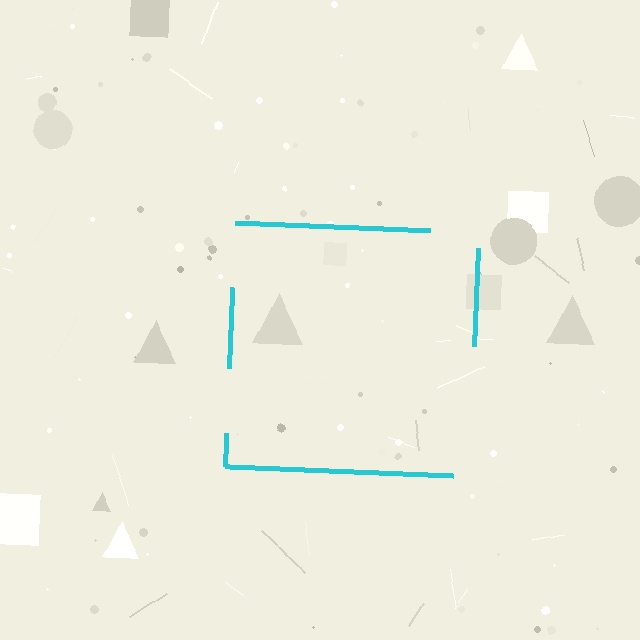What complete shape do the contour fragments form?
The contour fragments form a square.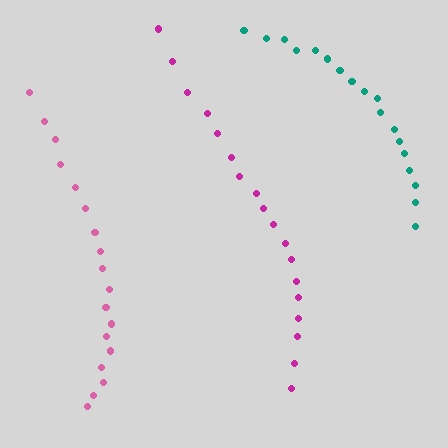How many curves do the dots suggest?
There are 3 distinct paths.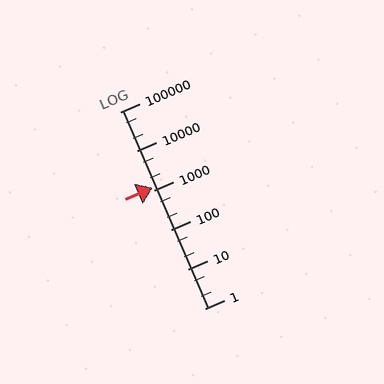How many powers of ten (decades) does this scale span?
The scale spans 5 decades, from 1 to 100000.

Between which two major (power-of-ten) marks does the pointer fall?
The pointer is between 1000 and 10000.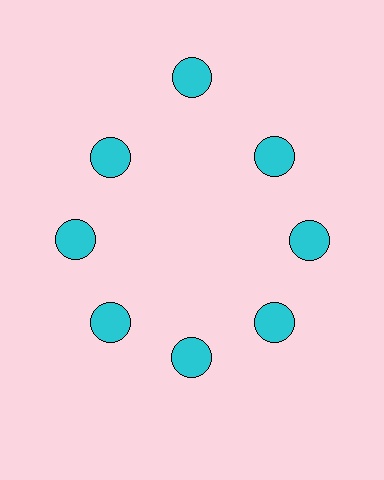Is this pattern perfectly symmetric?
No. The 8 cyan circles are arranged in a ring, but one element near the 12 o'clock position is pushed outward from the center, breaking the 8-fold rotational symmetry.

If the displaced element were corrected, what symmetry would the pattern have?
It would have 8-fold rotational symmetry — the pattern would map onto itself every 45 degrees.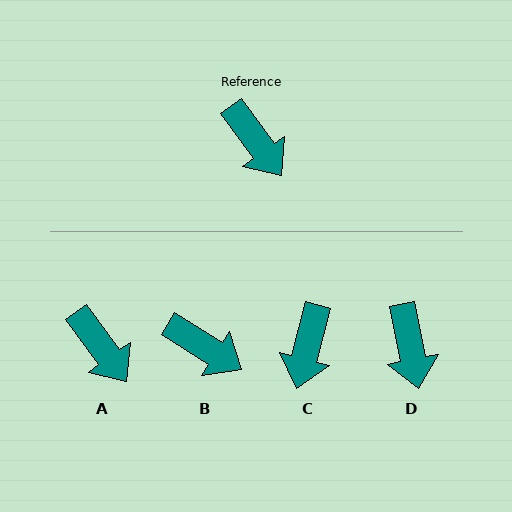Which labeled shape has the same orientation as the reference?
A.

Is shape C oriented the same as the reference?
No, it is off by about 50 degrees.